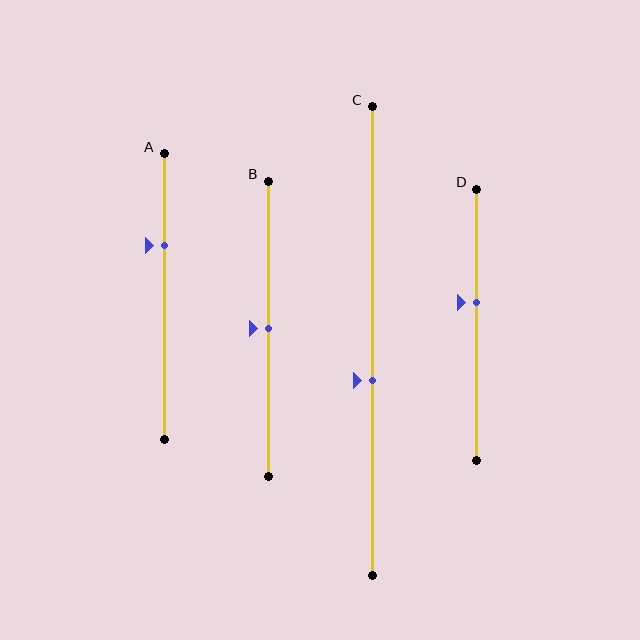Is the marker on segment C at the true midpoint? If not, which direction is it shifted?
No, the marker on segment C is shifted downward by about 8% of the segment length.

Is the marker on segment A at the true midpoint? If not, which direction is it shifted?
No, the marker on segment A is shifted upward by about 18% of the segment length.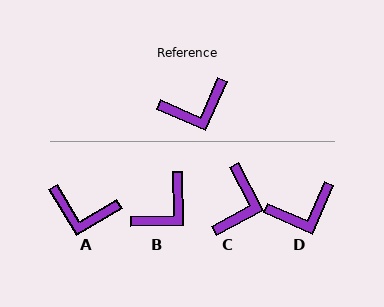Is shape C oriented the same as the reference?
No, it is off by about 52 degrees.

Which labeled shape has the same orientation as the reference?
D.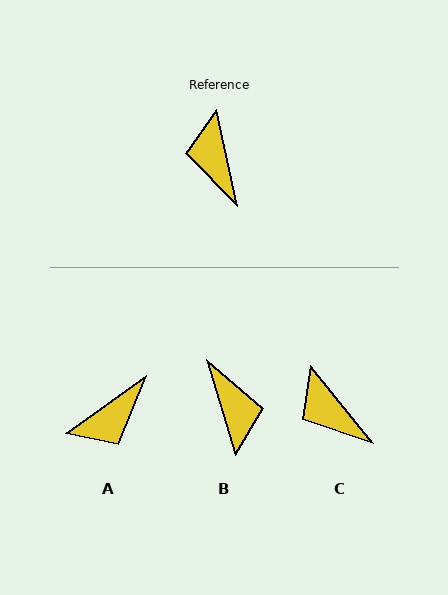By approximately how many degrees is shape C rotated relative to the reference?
Approximately 26 degrees counter-clockwise.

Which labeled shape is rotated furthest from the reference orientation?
B, about 176 degrees away.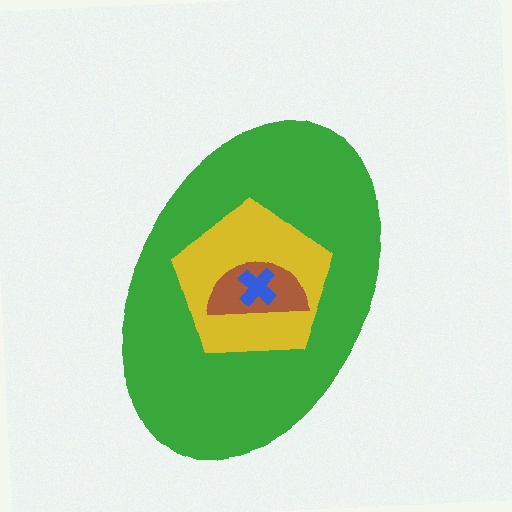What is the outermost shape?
The green ellipse.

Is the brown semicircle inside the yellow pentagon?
Yes.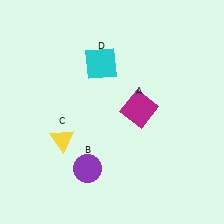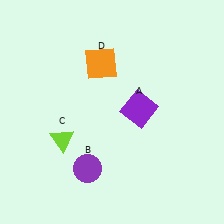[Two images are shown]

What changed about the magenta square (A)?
In Image 1, A is magenta. In Image 2, it changed to purple.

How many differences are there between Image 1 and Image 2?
There are 3 differences between the two images.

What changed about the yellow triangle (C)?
In Image 1, C is yellow. In Image 2, it changed to lime.